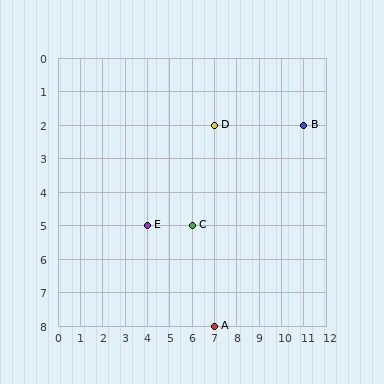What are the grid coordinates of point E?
Point E is at grid coordinates (4, 5).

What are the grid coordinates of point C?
Point C is at grid coordinates (6, 5).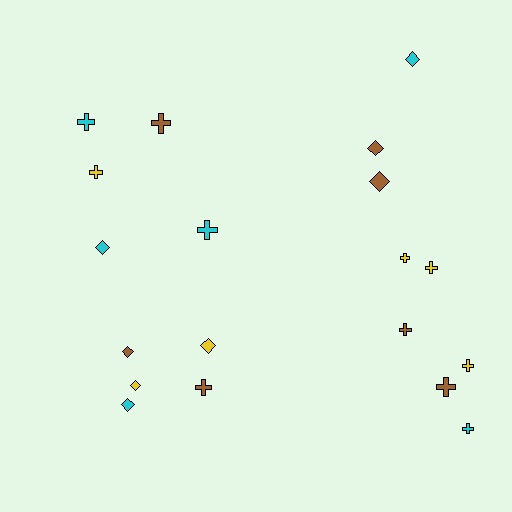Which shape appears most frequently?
Cross, with 11 objects.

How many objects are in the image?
There are 19 objects.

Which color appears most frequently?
Brown, with 7 objects.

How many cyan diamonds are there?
There are 3 cyan diamonds.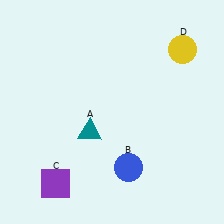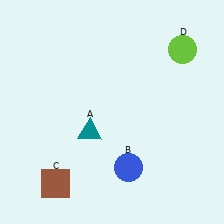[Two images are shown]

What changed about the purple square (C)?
In Image 1, C is purple. In Image 2, it changed to brown.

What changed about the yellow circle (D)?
In Image 1, D is yellow. In Image 2, it changed to lime.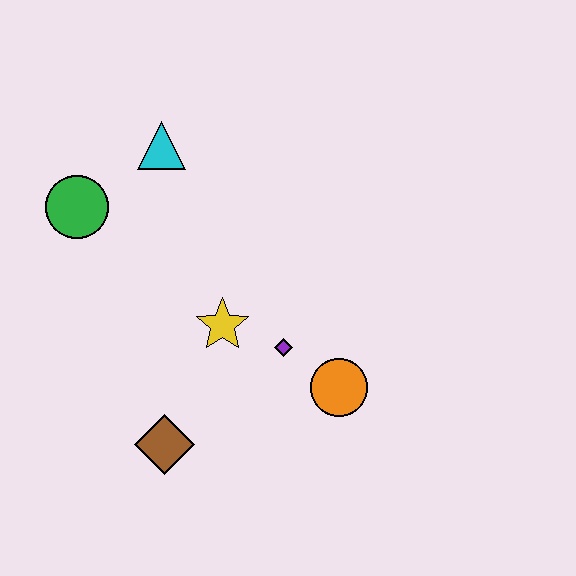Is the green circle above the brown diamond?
Yes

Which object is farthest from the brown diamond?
The cyan triangle is farthest from the brown diamond.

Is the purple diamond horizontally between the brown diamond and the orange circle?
Yes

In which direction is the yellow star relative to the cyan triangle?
The yellow star is below the cyan triangle.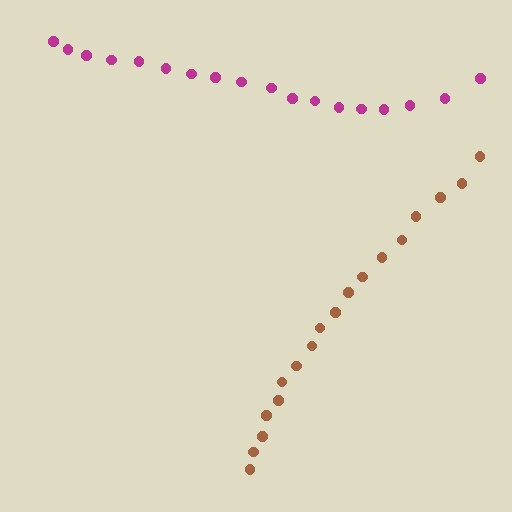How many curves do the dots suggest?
There are 2 distinct paths.